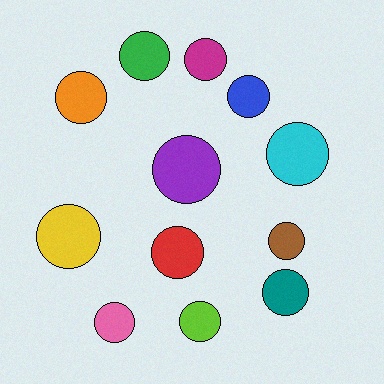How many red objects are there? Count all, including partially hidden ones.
There is 1 red object.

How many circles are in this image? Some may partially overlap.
There are 12 circles.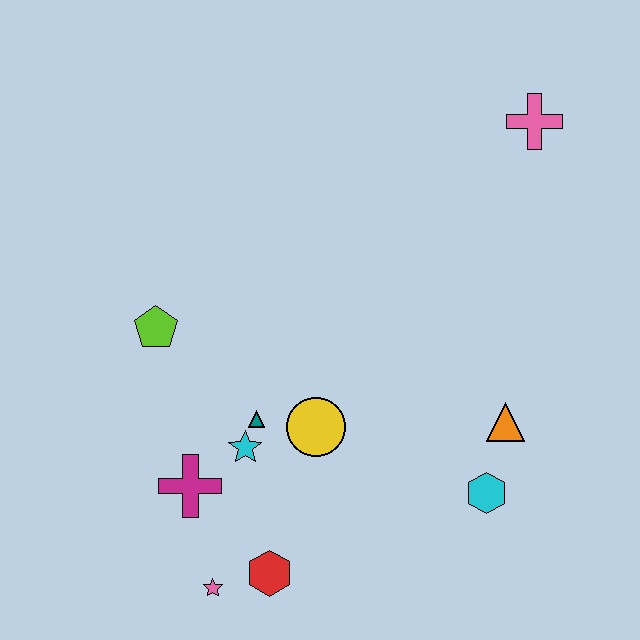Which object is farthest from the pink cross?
The pink star is farthest from the pink cross.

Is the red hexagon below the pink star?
No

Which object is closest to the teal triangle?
The cyan star is closest to the teal triangle.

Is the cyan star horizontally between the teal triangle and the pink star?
Yes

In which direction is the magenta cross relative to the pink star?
The magenta cross is above the pink star.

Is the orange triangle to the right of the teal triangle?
Yes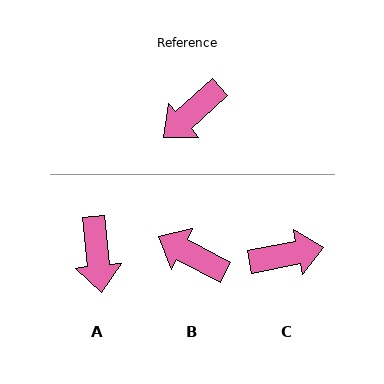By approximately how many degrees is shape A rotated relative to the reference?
Approximately 54 degrees counter-clockwise.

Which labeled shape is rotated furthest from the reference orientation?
C, about 149 degrees away.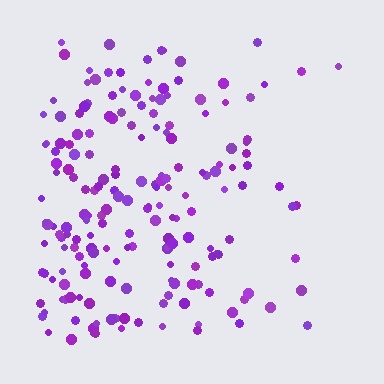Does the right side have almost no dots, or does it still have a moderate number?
Still a moderate number, just noticeably fewer than the left.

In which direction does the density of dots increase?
From right to left, with the left side densest.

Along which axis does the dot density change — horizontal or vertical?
Horizontal.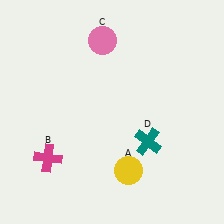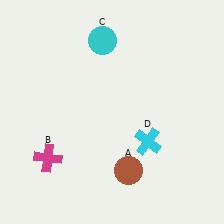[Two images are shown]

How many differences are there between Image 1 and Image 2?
There are 3 differences between the two images.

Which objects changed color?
A changed from yellow to brown. C changed from pink to cyan. D changed from teal to cyan.